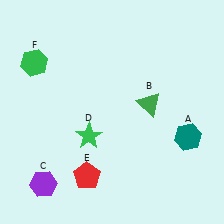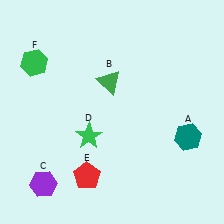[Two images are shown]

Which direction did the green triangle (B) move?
The green triangle (B) moved left.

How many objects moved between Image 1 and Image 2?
1 object moved between the two images.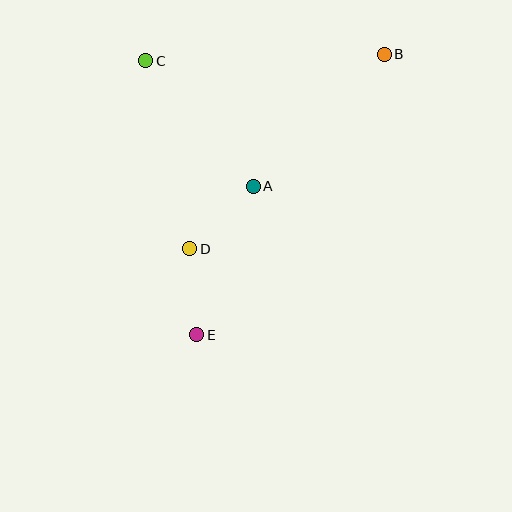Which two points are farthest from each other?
Points B and E are farthest from each other.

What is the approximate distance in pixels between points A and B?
The distance between A and B is approximately 186 pixels.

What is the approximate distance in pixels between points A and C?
The distance between A and C is approximately 165 pixels.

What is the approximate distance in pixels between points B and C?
The distance between B and C is approximately 239 pixels.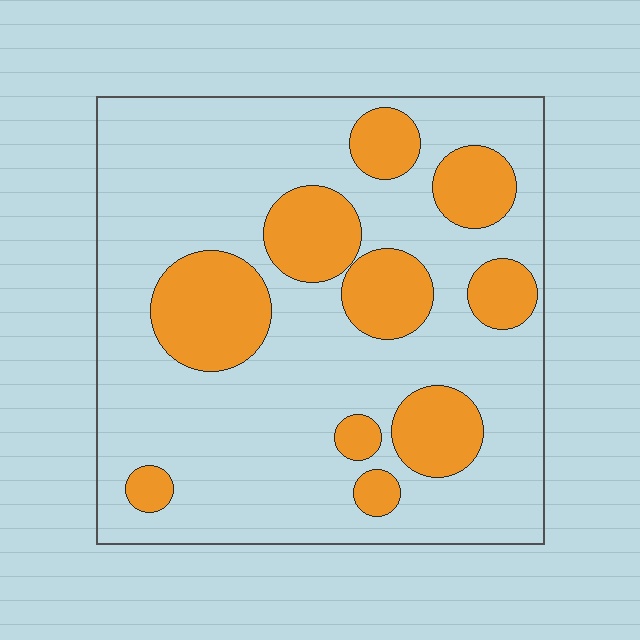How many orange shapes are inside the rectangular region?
10.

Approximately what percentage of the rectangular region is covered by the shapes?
Approximately 25%.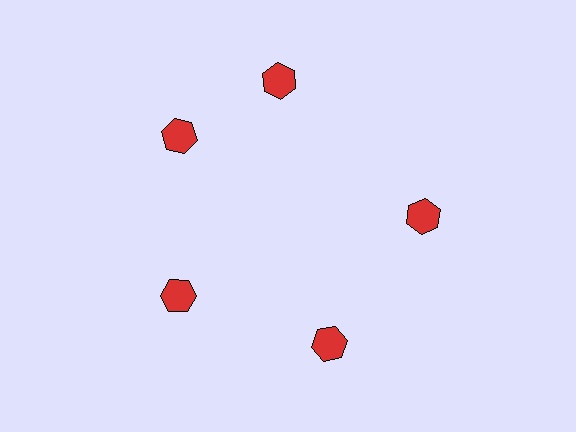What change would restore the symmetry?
The symmetry would be restored by rotating it back into even spacing with its neighbors so that all 5 hexagons sit at equal angles and equal distance from the center.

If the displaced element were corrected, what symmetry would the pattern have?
It would have 5-fold rotational symmetry — the pattern would map onto itself every 72 degrees.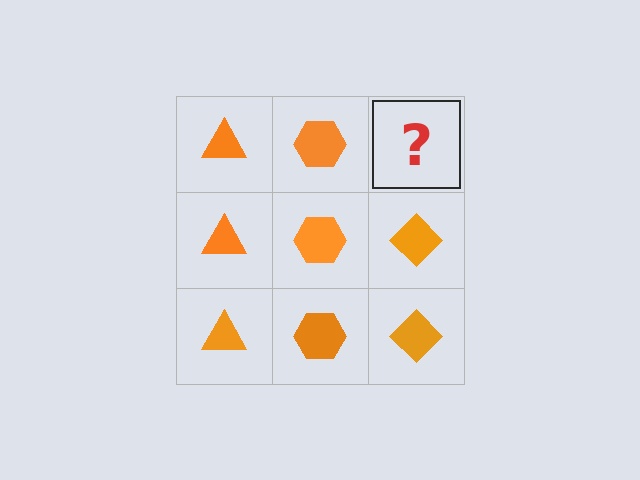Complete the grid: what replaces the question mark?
The question mark should be replaced with an orange diamond.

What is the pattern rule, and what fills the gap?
The rule is that each column has a consistent shape. The gap should be filled with an orange diamond.